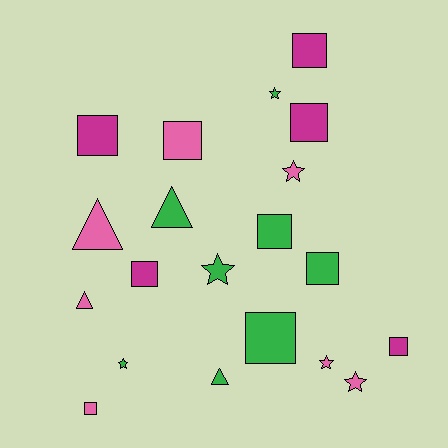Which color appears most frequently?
Green, with 8 objects.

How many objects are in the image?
There are 20 objects.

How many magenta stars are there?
There are no magenta stars.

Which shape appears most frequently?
Square, with 10 objects.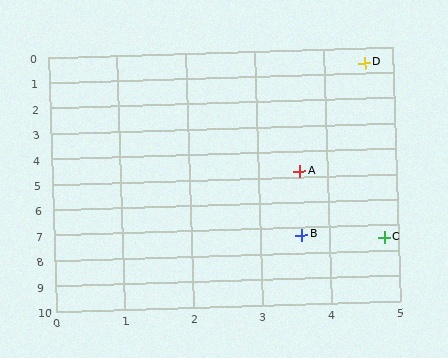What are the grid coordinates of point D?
Point D is at approximately (4.6, 0.6).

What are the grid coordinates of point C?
Point C is at approximately (4.8, 7.5).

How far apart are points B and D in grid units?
Points B and D are about 6.8 grid units apart.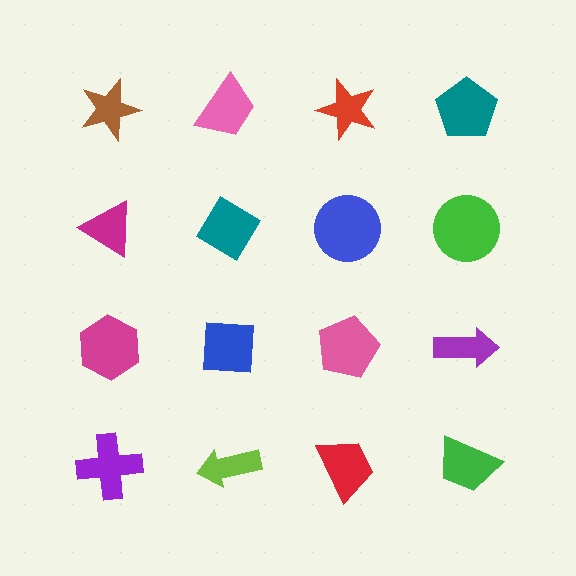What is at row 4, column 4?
A green trapezoid.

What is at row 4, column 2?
A lime arrow.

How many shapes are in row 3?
4 shapes.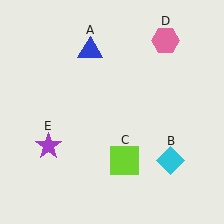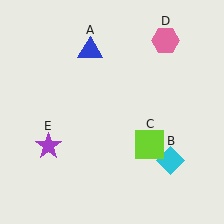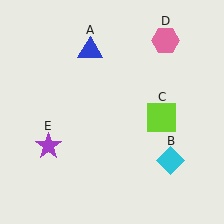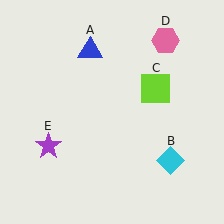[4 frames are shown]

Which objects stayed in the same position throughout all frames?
Blue triangle (object A) and cyan diamond (object B) and pink hexagon (object D) and purple star (object E) remained stationary.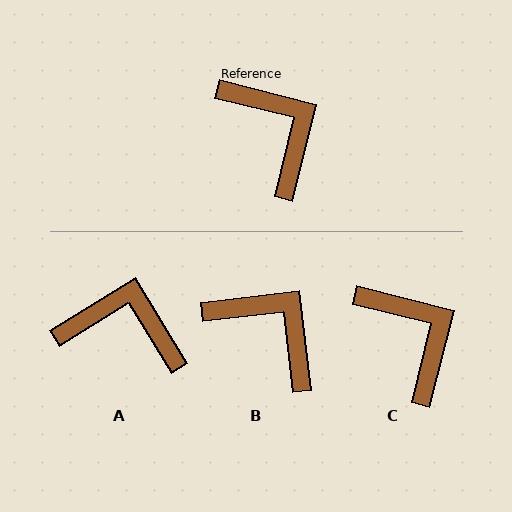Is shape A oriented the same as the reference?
No, it is off by about 46 degrees.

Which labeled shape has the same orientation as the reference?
C.